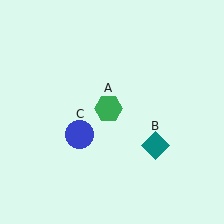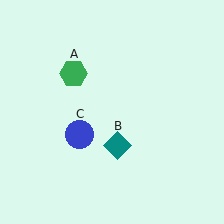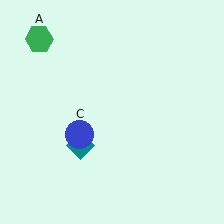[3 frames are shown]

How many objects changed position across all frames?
2 objects changed position: green hexagon (object A), teal diamond (object B).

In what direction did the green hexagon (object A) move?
The green hexagon (object A) moved up and to the left.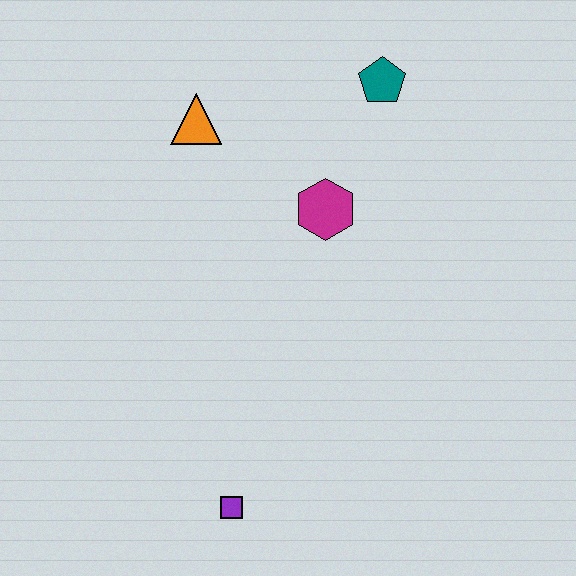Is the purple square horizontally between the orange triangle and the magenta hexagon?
Yes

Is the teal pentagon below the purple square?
No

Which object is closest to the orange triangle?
The magenta hexagon is closest to the orange triangle.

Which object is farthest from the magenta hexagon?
The purple square is farthest from the magenta hexagon.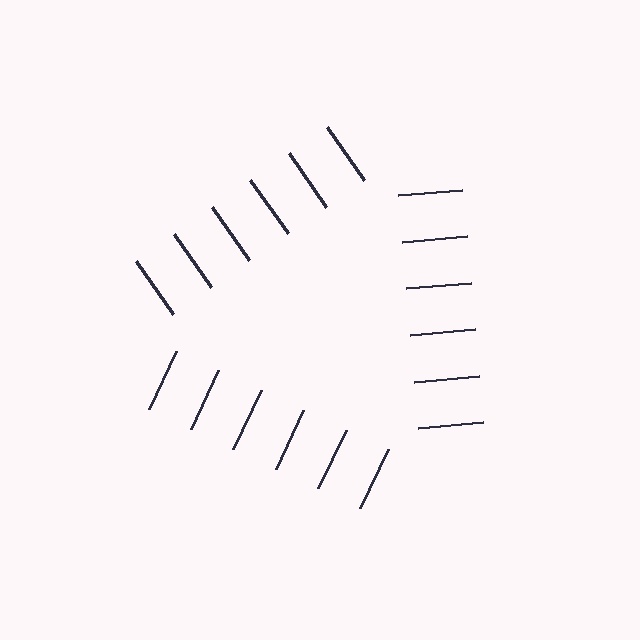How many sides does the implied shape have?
3 sides — the line-ends trace a triangle.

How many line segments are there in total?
18 — 6 along each of the 3 edges.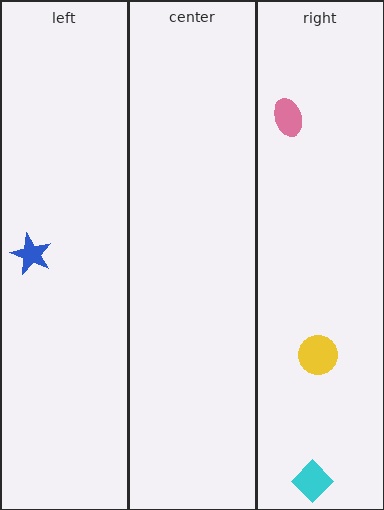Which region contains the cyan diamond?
The right region.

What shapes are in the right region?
The pink ellipse, the yellow circle, the cyan diamond.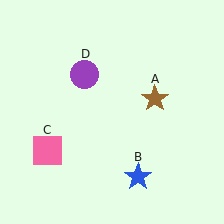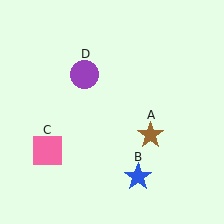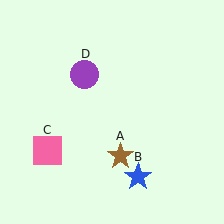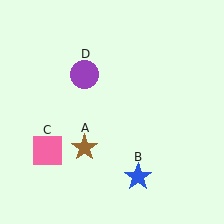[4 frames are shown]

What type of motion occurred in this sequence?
The brown star (object A) rotated clockwise around the center of the scene.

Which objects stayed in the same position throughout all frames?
Blue star (object B) and pink square (object C) and purple circle (object D) remained stationary.